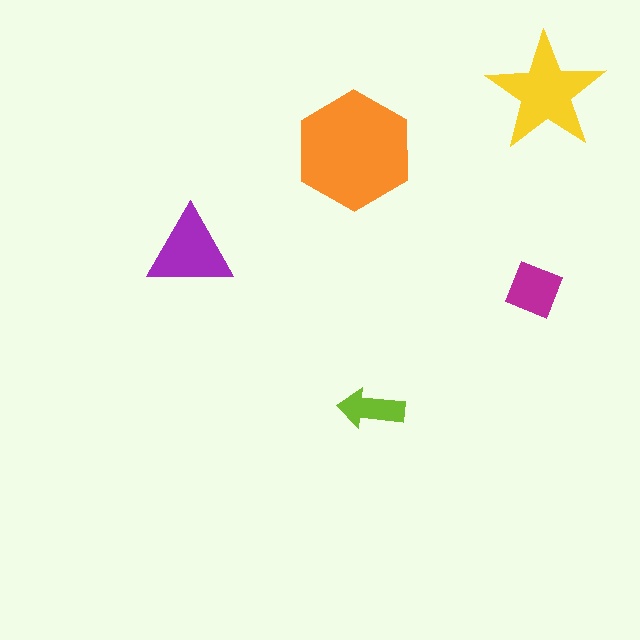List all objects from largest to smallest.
The orange hexagon, the yellow star, the purple triangle, the magenta diamond, the lime arrow.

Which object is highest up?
The yellow star is topmost.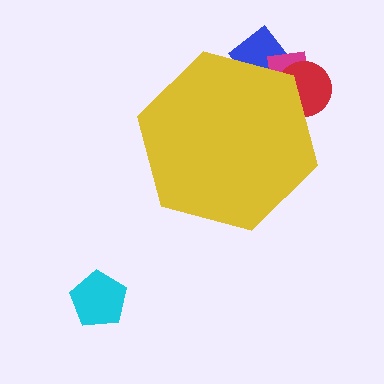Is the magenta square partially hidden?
Yes, the magenta square is partially hidden behind the yellow hexagon.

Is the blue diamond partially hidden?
Yes, the blue diamond is partially hidden behind the yellow hexagon.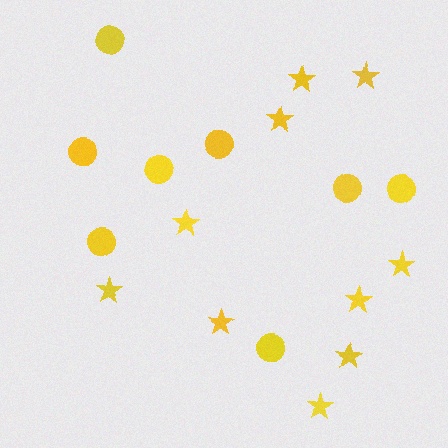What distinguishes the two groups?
There are 2 groups: one group of stars (10) and one group of circles (8).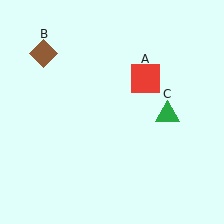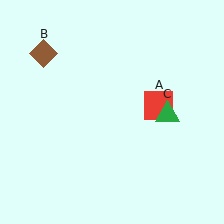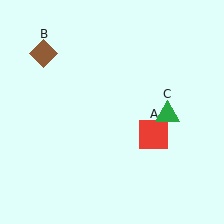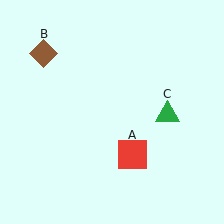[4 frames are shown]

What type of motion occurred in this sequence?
The red square (object A) rotated clockwise around the center of the scene.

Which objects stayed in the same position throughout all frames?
Brown diamond (object B) and green triangle (object C) remained stationary.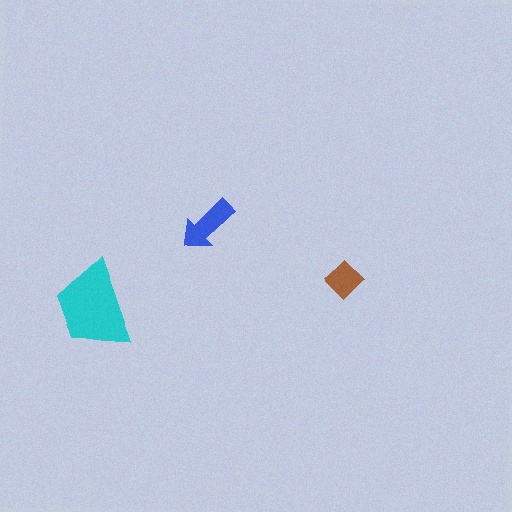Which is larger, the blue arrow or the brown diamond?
The blue arrow.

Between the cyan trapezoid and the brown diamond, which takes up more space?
The cyan trapezoid.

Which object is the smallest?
The brown diamond.